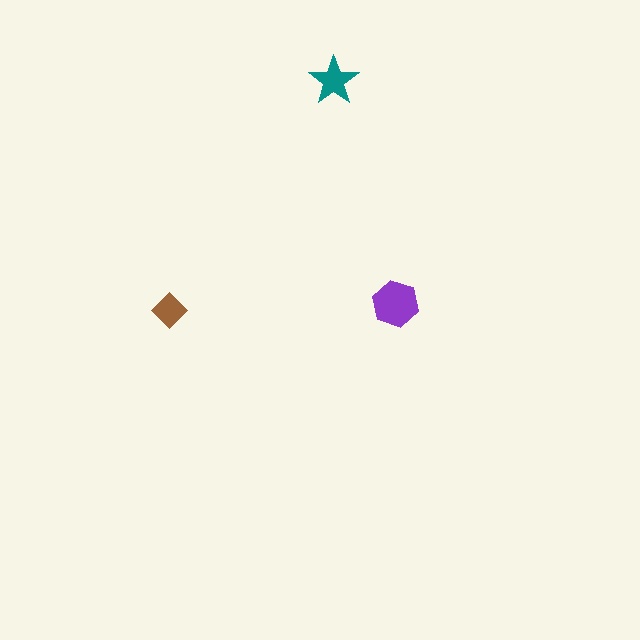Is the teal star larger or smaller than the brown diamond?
Larger.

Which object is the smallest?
The brown diamond.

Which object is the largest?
The purple hexagon.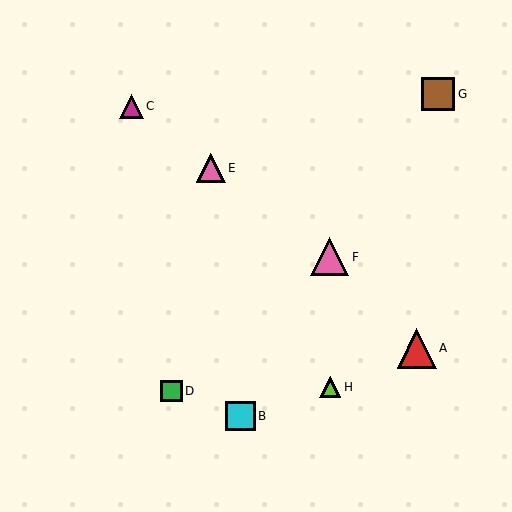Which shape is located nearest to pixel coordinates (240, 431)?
The cyan square (labeled B) at (240, 416) is nearest to that location.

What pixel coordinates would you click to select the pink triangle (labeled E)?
Click at (211, 168) to select the pink triangle E.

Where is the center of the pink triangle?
The center of the pink triangle is at (330, 257).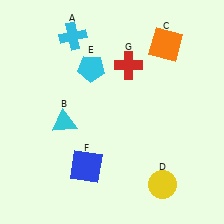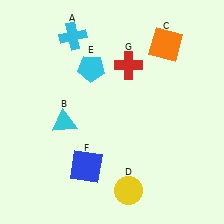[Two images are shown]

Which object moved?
The yellow circle (D) moved left.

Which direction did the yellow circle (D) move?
The yellow circle (D) moved left.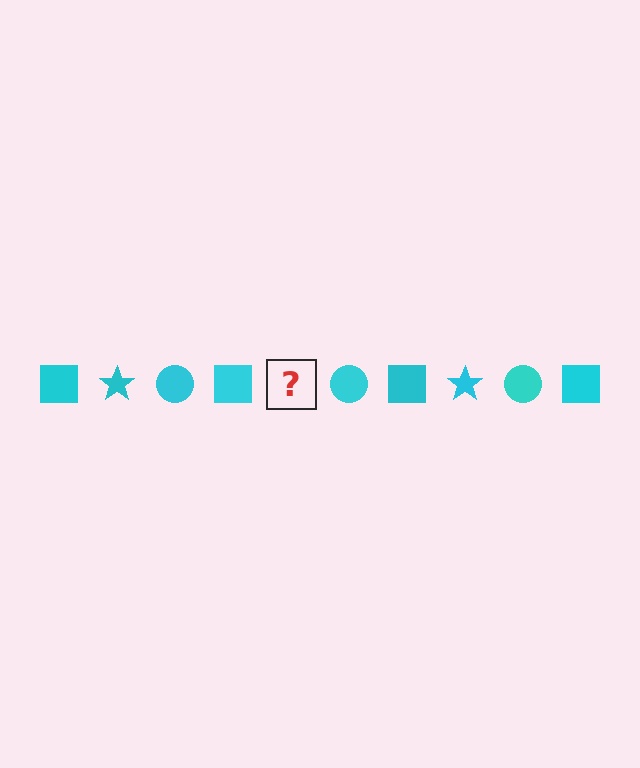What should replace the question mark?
The question mark should be replaced with a cyan star.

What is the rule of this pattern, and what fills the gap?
The rule is that the pattern cycles through square, star, circle shapes in cyan. The gap should be filled with a cyan star.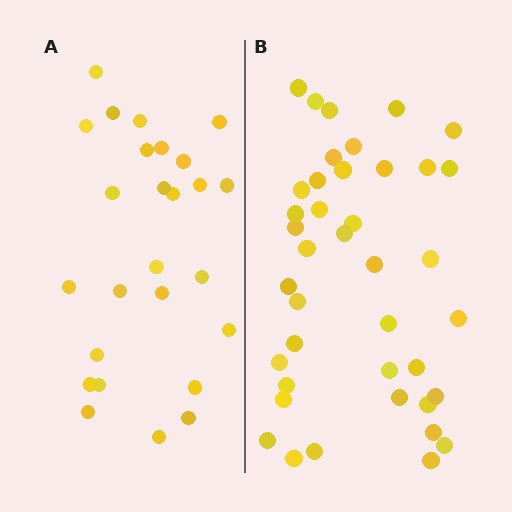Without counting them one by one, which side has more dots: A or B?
Region B (the right region) has more dots.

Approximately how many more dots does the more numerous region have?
Region B has approximately 15 more dots than region A.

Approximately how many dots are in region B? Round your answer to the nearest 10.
About 40 dots.